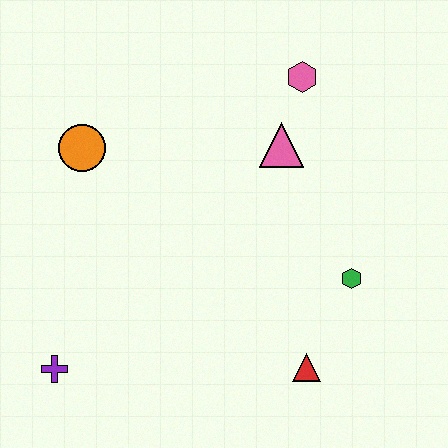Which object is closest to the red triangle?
The green hexagon is closest to the red triangle.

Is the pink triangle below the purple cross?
No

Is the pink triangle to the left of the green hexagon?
Yes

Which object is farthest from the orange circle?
The red triangle is farthest from the orange circle.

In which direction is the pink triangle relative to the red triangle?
The pink triangle is above the red triangle.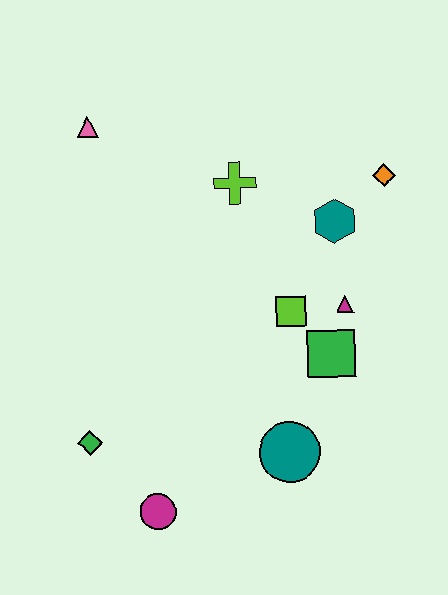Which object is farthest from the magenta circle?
The orange diamond is farthest from the magenta circle.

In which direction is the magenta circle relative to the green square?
The magenta circle is to the left of the green square.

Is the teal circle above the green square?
No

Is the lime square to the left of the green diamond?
No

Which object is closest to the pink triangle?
The lime cross is closest to the pink triangle.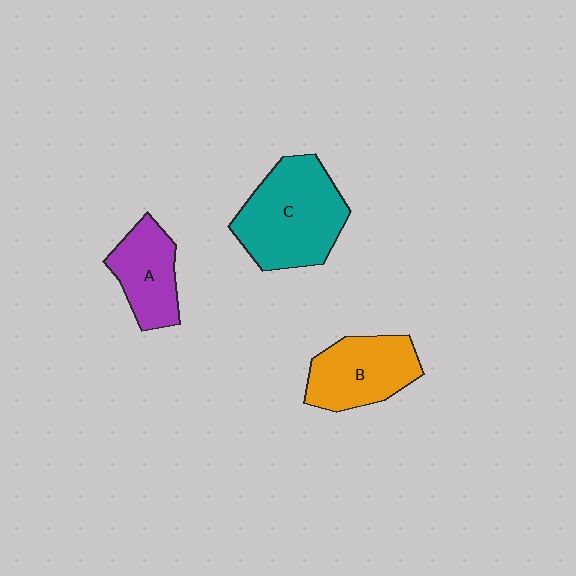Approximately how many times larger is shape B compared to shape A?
Approximately 1.2 times.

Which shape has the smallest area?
Shape A (purple).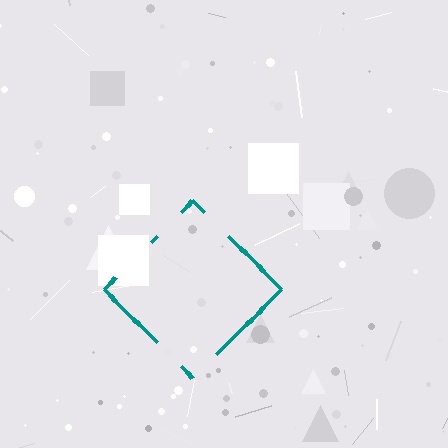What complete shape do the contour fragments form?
The contour fragments form a diamond.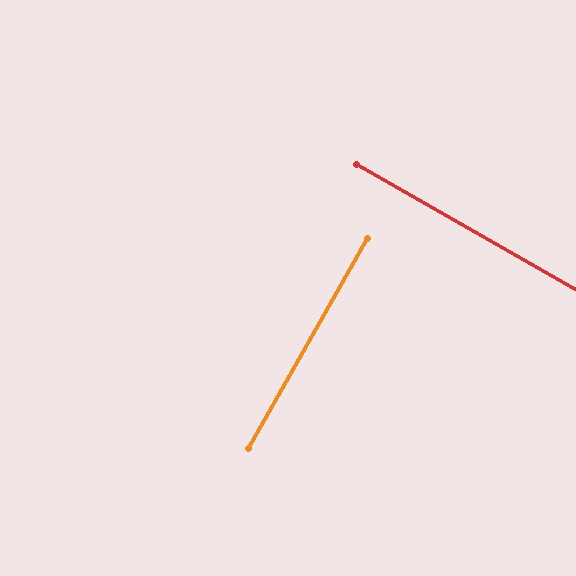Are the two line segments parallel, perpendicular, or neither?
Perpendicular — they meet at approximately 90°.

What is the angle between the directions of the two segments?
Approximately 90 degrees.